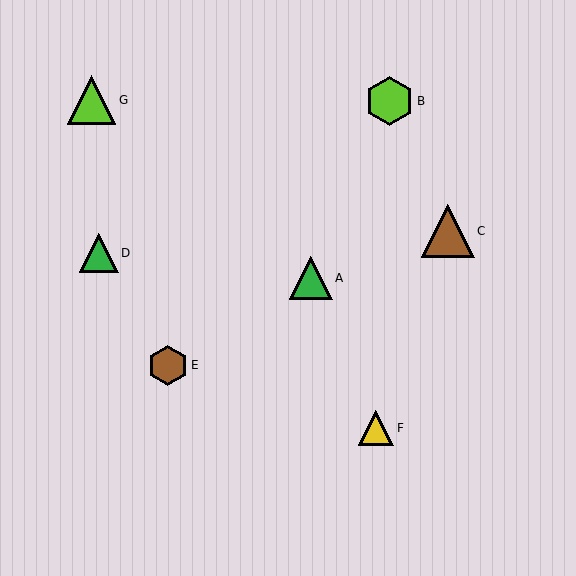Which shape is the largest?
The brown triangle (labeled C) is the largest.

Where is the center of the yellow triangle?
The center of the yellow triangle is at (376, 428).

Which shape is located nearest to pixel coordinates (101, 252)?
The green triangle (labeled D) at (99, 253) is nearest to that location.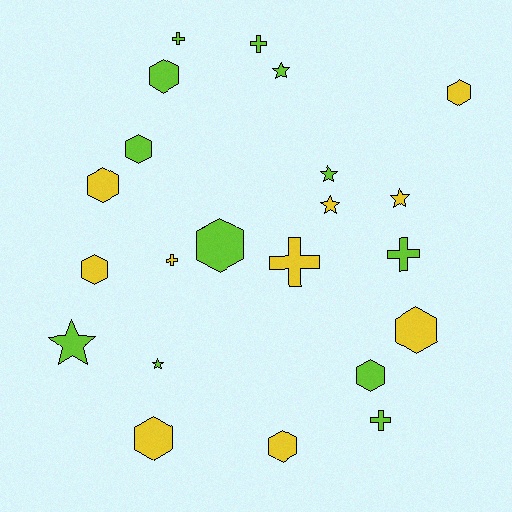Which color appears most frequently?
Lime, with 12 objects.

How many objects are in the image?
There are 22 objects.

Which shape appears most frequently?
Hexagon, with 10 objects.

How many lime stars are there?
There are 4 lime stars.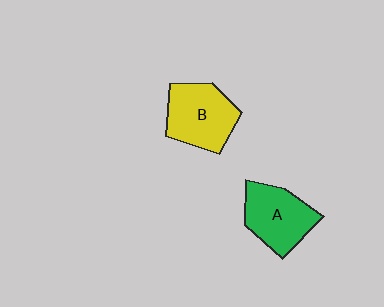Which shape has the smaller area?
Shape A (green).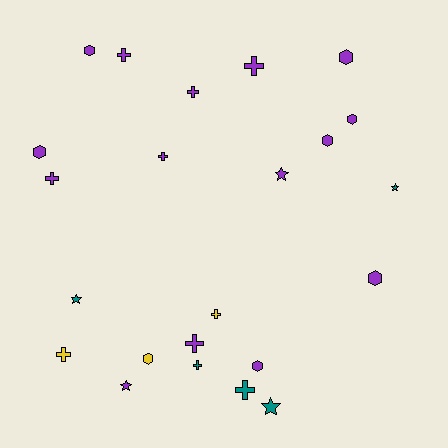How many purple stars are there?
There are 2 purple stars.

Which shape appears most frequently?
Cross, with 10 objects.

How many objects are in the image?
There are 23 objects.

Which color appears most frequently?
Purple, with 15 objects.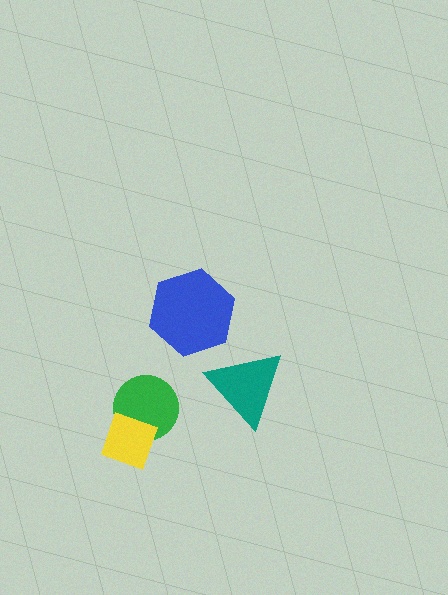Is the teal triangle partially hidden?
No, no other shape covers it.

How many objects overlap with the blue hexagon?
0 objects overlap with the blue hexagon.